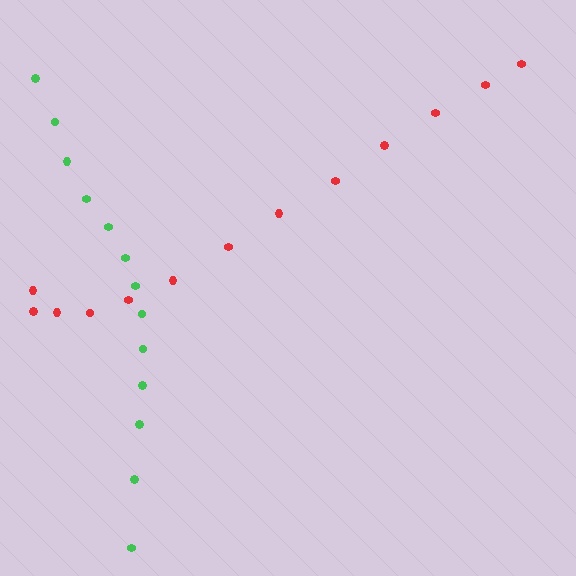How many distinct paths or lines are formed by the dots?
There are 2 distinct paths.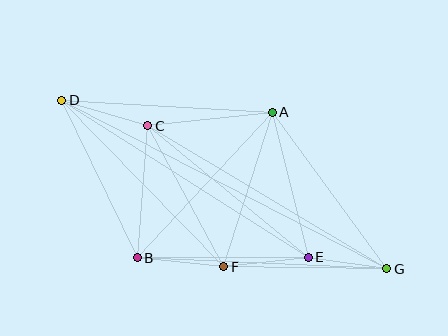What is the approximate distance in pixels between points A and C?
The distance between A and C is approximately 125 pixels.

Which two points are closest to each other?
Points E and G are closest to each other.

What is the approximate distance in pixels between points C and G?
The distance between C and G is approximately 279 pixels.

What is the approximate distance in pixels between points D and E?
The distance between D and E is approximately 292 pixels.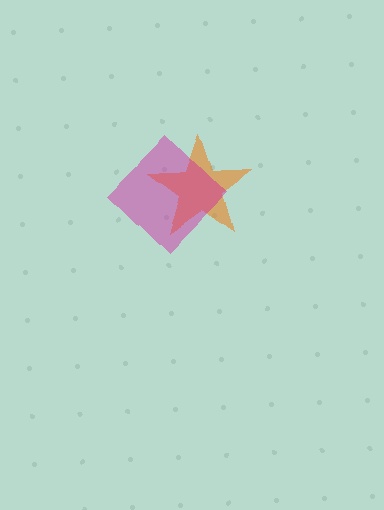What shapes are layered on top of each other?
The layered shapes are: an orange star, a magenta diamond.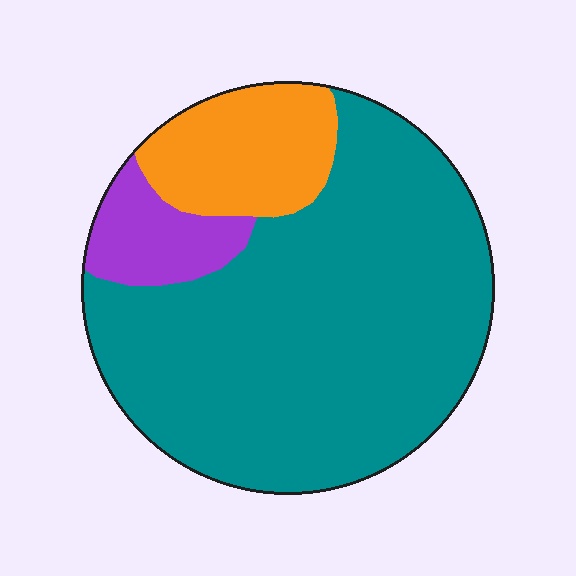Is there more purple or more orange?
Orange.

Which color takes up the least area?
Purple, at roughly 10%.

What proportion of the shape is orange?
Orange takes up less than a quarter of the shape.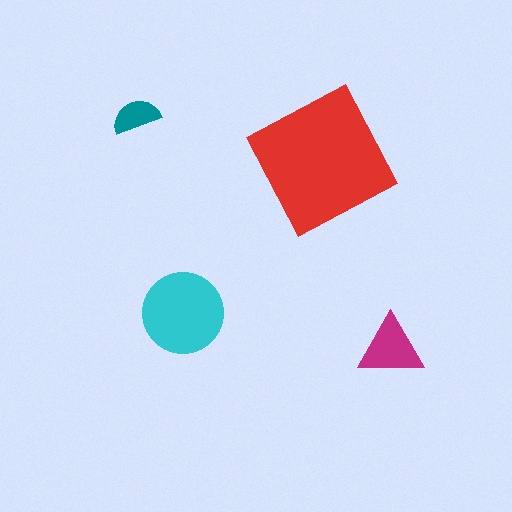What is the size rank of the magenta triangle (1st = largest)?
3rd.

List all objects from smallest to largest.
The teal semicircle, the magenta triangle, the cyan circle, the red square.